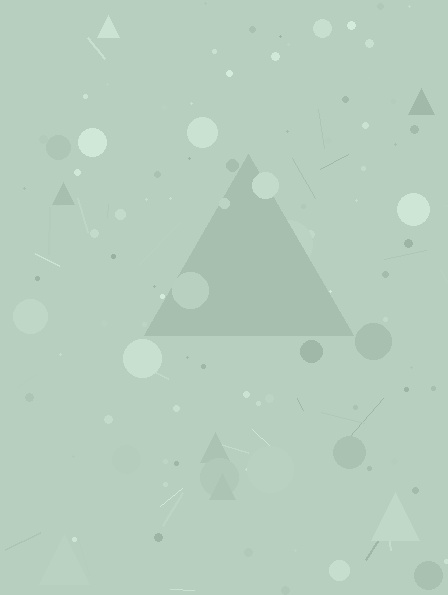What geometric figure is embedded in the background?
A triangle is embedded in the background.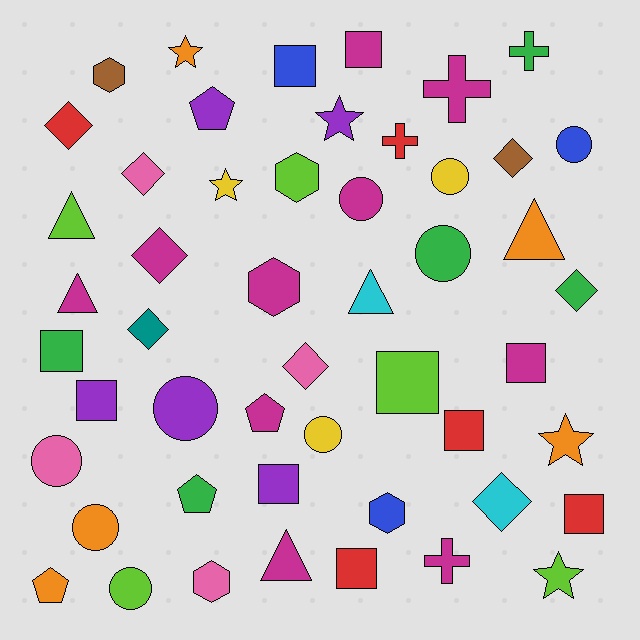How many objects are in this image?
There are 50 objects.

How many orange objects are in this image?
There are 5 orange objects.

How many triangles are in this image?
There are 5 triangles.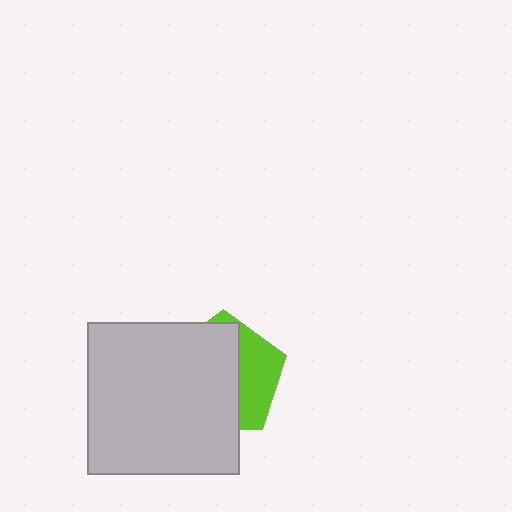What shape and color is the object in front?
The object in front is a light gray square.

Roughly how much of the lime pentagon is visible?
A small part of it is visible (roughly 35%).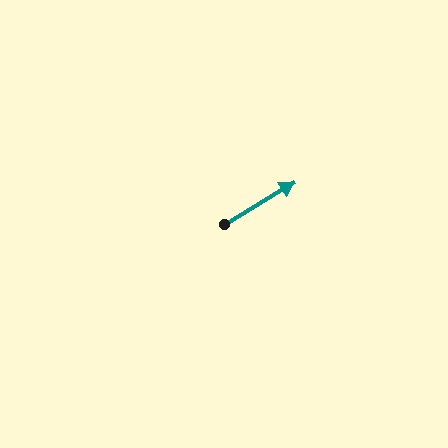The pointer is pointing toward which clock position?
Roughly 2 o'clock.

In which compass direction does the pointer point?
Northeast.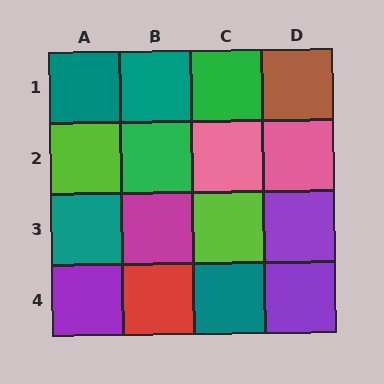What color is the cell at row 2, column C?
Pink.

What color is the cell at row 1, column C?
Green.